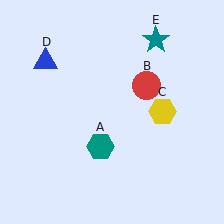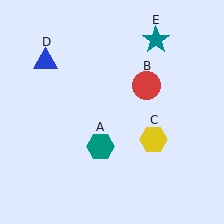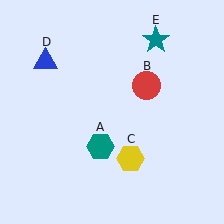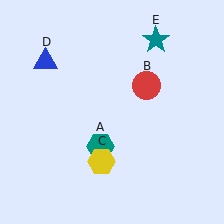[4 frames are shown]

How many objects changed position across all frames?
1 object changed position: yellow hexagon (object C).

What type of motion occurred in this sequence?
The yellow hexagon (object C) rotated clockwise around the center of the scene.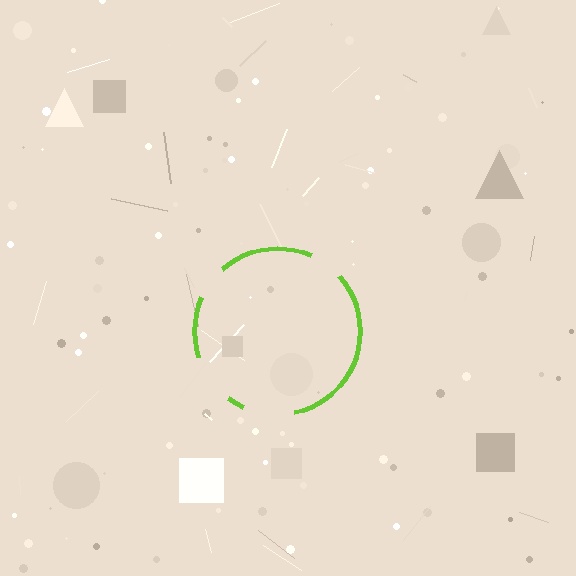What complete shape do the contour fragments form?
The contour fragments form a circle.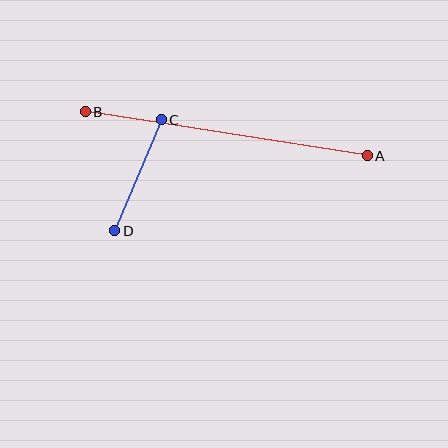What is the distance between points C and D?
The distance is approximately 120 pixels.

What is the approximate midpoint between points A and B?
The midpoint is at approximately (226, 134) pixels.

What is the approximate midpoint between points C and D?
The midpoint is at approximately (138, 175) pixels.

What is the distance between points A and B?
The distance is approximately 286 pixels.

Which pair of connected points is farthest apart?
Points A and B are farthest apart.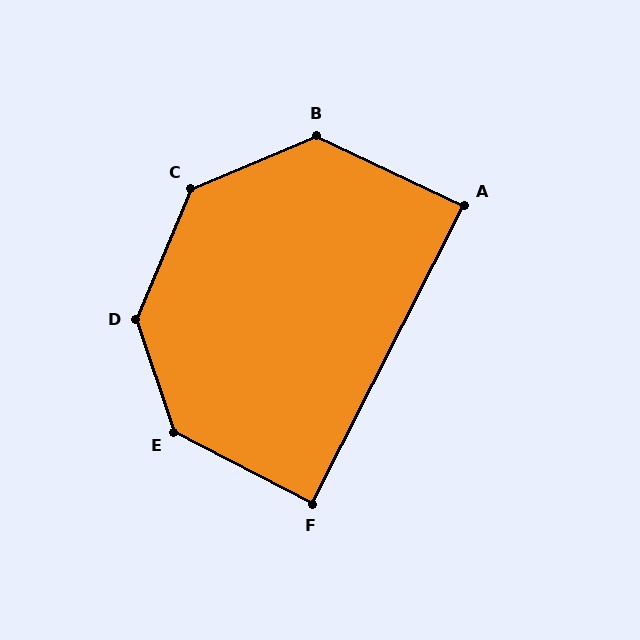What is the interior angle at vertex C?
Approximately 136 degrees (obtuse).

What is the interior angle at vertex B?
Approximately 132 degrees (obtuse).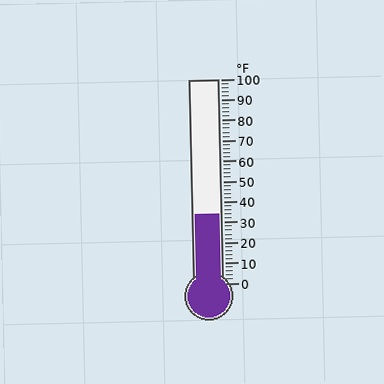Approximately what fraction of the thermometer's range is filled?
The thermometer is filled to approximately 35% of its range.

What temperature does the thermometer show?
The thermometer shows approximately 34°F.